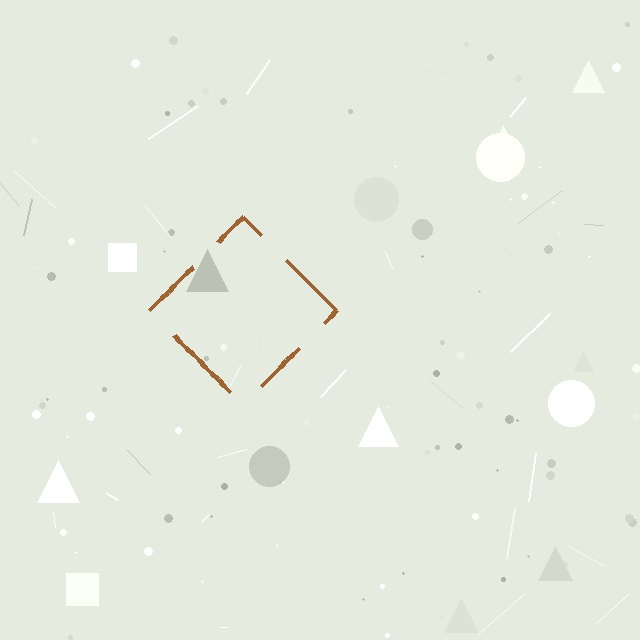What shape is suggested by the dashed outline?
The dashed outline suggests a diamond.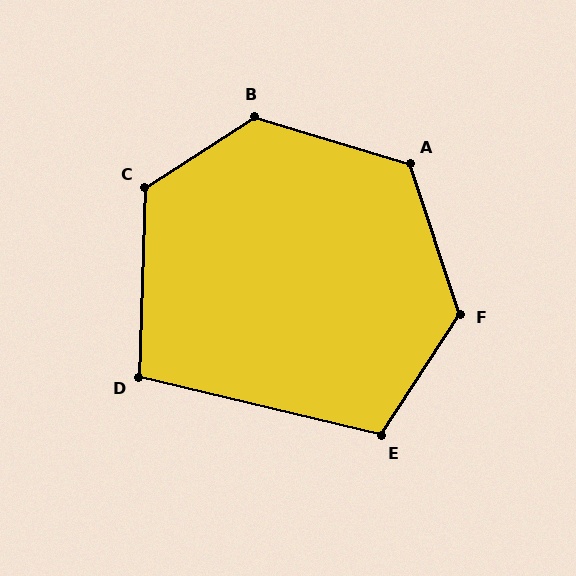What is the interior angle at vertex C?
Approximately 125 degrees (obtuse).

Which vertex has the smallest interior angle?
D, at approximately 101 degrees.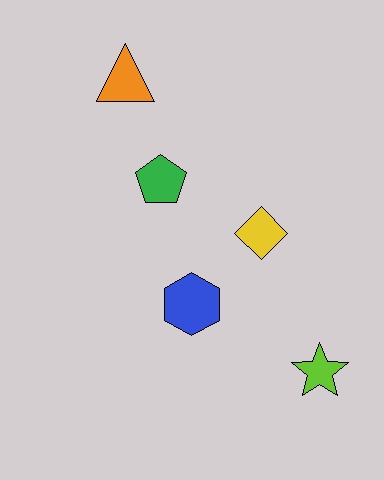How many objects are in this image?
There are 5 objects.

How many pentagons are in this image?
There is 1 pentagon.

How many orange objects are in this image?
There is 1 orange object.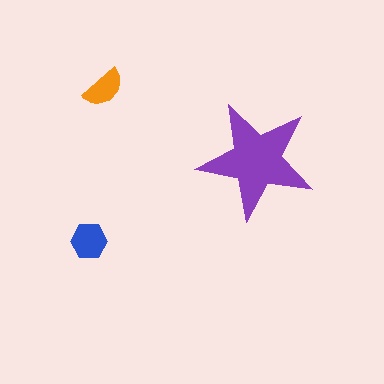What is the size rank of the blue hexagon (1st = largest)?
2nd.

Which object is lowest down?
The blue hexagon is bottommost.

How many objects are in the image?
There are 3 objects in the image.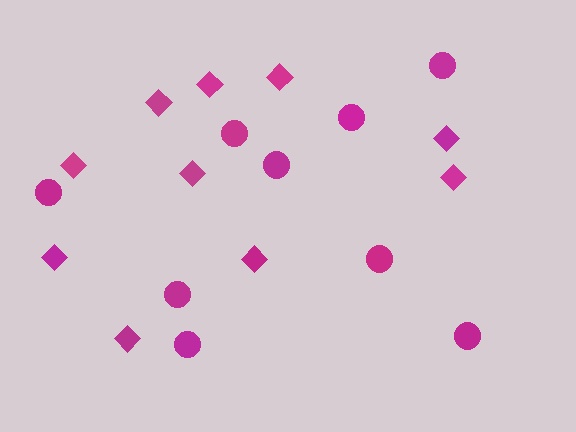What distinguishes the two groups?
There are 2 groups: one group of circles (9) and one group of diamonds (10).